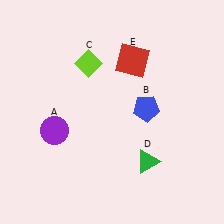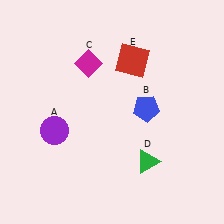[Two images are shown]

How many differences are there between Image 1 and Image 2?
There is 1 difference between the two images.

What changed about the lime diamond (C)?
In Image 1, C is lime. In Image 2, it changed to magenta.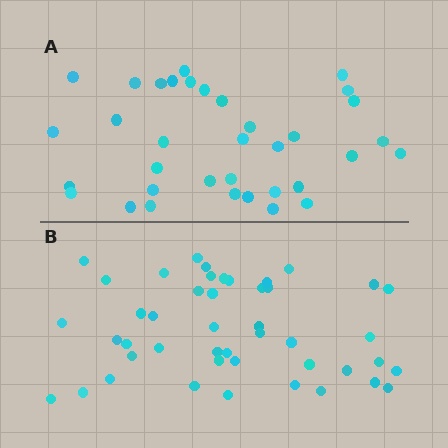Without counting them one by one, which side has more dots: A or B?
Region B (the bottom region) has more dots.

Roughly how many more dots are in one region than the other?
Region B has roughly 10 or so more dots than region A.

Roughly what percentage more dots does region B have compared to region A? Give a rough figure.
About 30% more.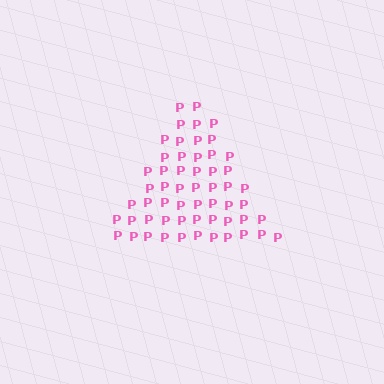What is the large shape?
The large shape is a triangle.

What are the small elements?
The small elements are letter P's.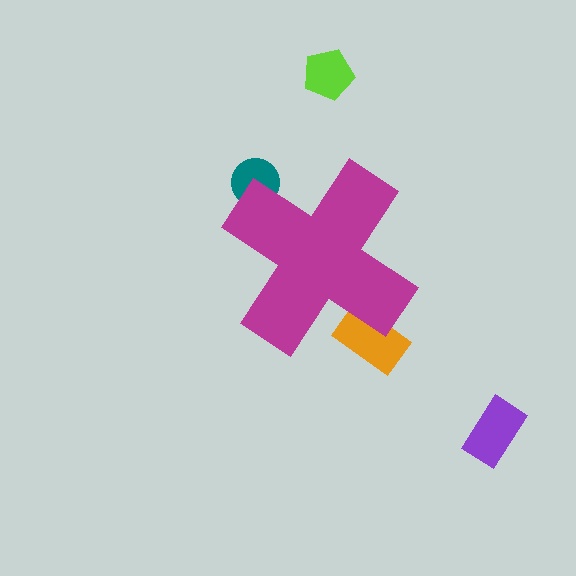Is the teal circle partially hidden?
Yes, the teal circle is partially hidden behind the magenta cross.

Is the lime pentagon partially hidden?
No, the lime pentagon is fully visible.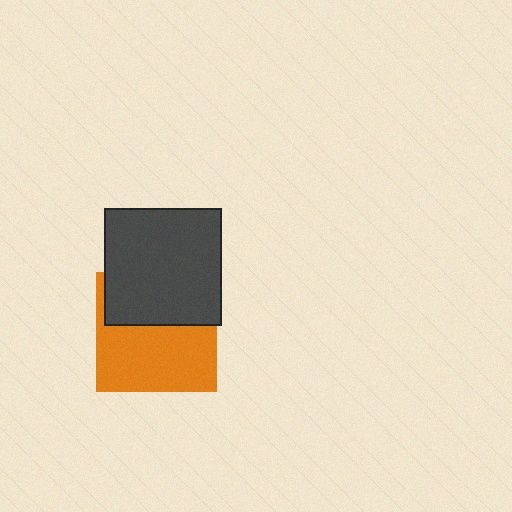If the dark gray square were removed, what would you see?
You would see the complete orange square.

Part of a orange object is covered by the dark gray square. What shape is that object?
It is a square.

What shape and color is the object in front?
The object in front is a dark gray square.